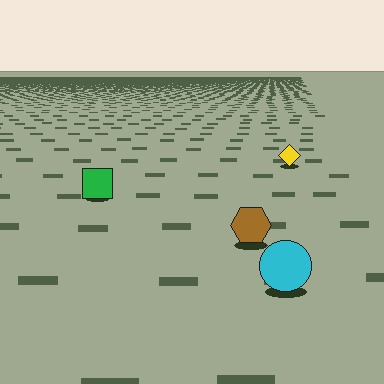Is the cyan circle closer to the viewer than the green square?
Yes. The cyan circle is closer — you can tell from the texture gradient: the ground texture is coarser near it.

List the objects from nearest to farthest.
From nearest to farthest: the cyan circle, the brown hexagon, the green square, the yellow diamond.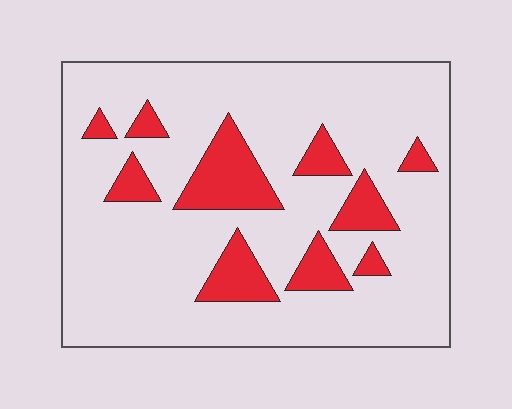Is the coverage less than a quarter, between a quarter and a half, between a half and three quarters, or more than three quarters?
Less than a quarter.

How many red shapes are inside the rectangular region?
10.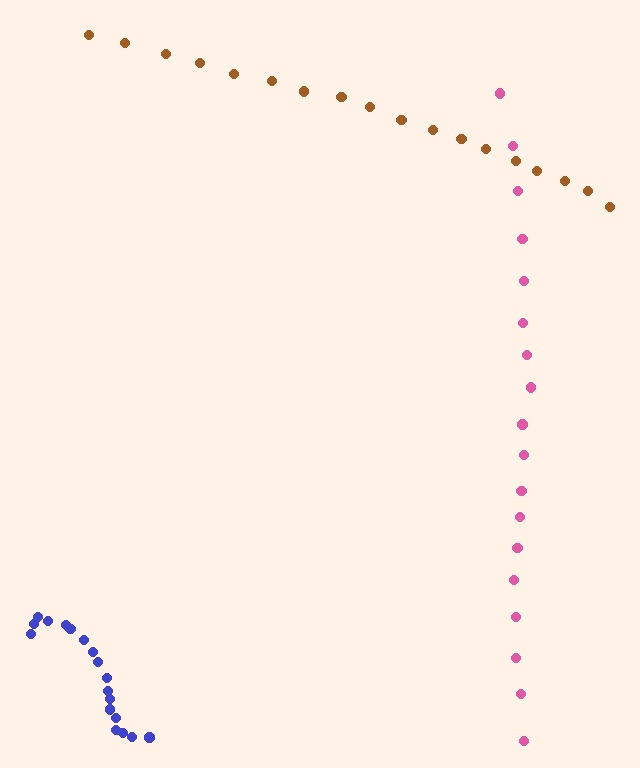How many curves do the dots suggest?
There are 3 distinct paths.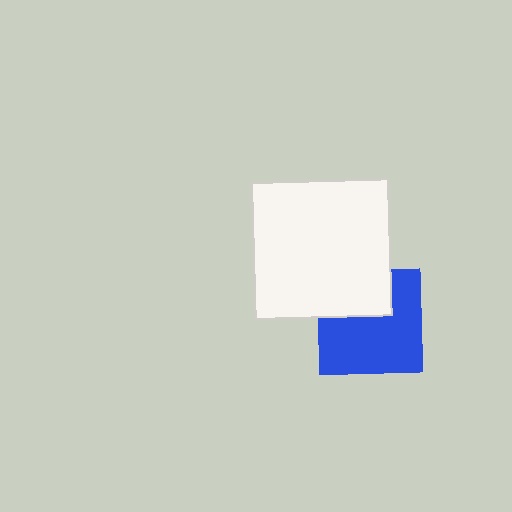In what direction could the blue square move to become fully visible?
The blue square could move down. That would shift it out from behind the white square entirely.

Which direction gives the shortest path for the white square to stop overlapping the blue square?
Moving up gives the shortest separation.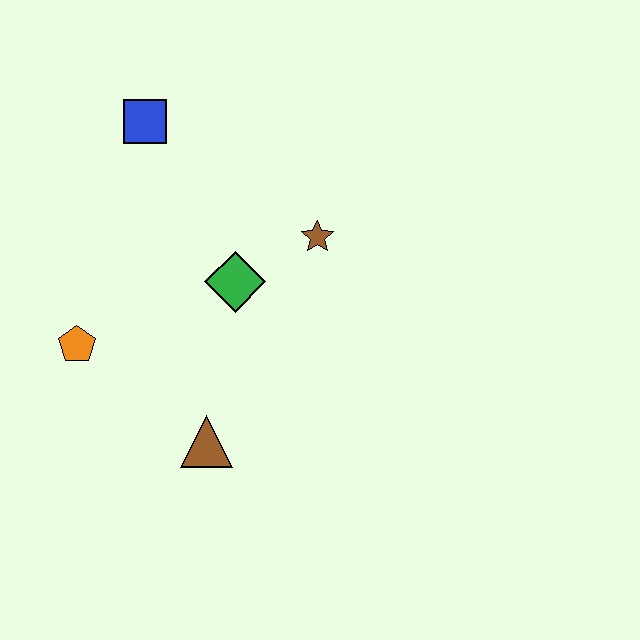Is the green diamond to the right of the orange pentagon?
Yes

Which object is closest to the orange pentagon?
The brown triangle is closest to the orange pentagon.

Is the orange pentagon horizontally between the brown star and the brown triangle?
No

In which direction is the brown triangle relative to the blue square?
The brown triangle is below the blue square.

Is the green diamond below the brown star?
Yes